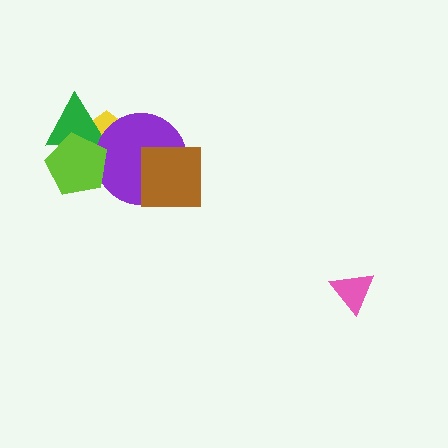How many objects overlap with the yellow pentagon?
3 objects overlap with the yellow pentagon.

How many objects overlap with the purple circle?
4 objects overlap with the purple circle.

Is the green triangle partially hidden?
Yes, it is partially covered by another shape.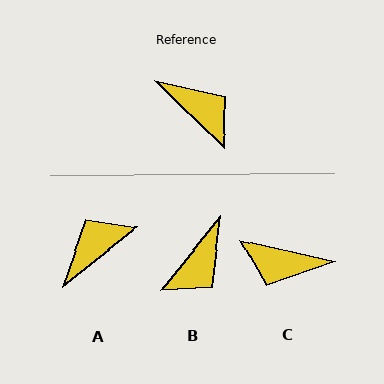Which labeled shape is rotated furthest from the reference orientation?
C, about 149 degrees away.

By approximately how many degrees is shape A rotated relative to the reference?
Approximately 83 degrees counter-clockwise.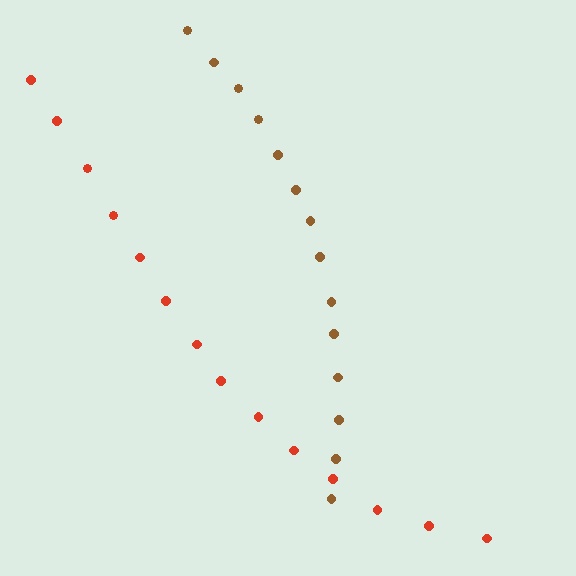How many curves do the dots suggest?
There are 2 distinct paths.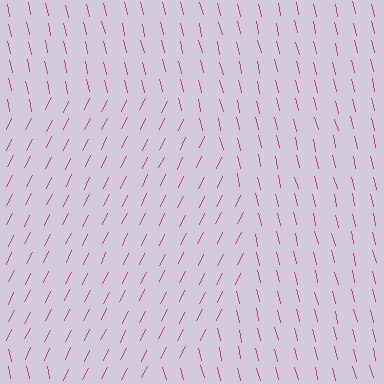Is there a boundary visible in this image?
Yes, there is a texture boundary formed by a change in line orientation.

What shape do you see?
I see a circle.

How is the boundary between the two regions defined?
The boundary is defined purely by a change in line orientation (approximately 40 degrees difference). All lines are the same color and thickness.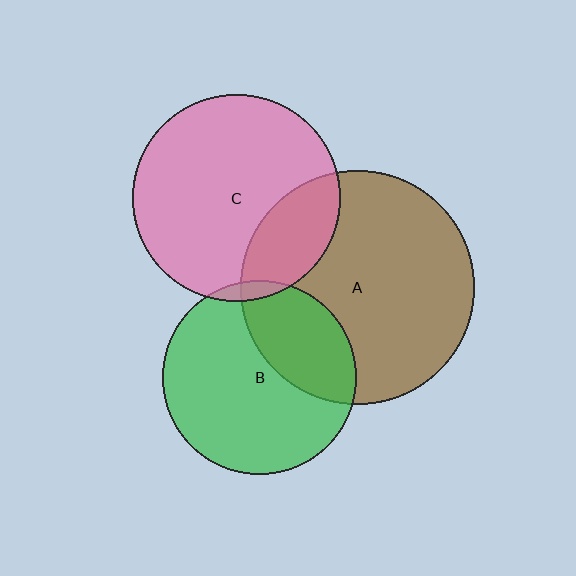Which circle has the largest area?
Circle A (brown).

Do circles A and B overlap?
Yes.